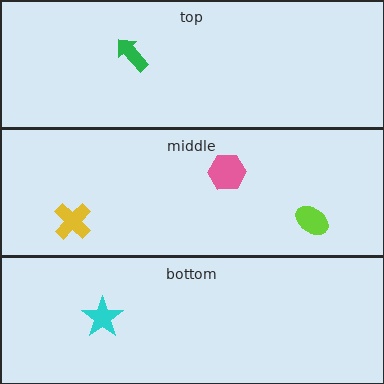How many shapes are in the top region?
1.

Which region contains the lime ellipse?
The middle region.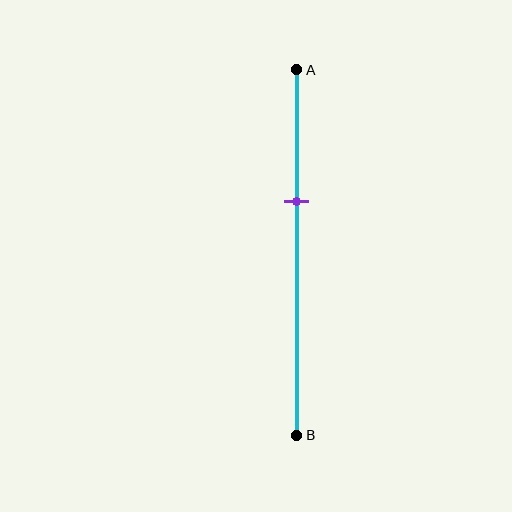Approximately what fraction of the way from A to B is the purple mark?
The purple mark is approximately 35% of the way from A to B.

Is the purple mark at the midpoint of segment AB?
No, the mark is at about 35% from A, not at the 50% midpoint.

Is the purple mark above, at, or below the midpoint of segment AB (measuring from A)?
The purple mark is above the midpoint of segment AB.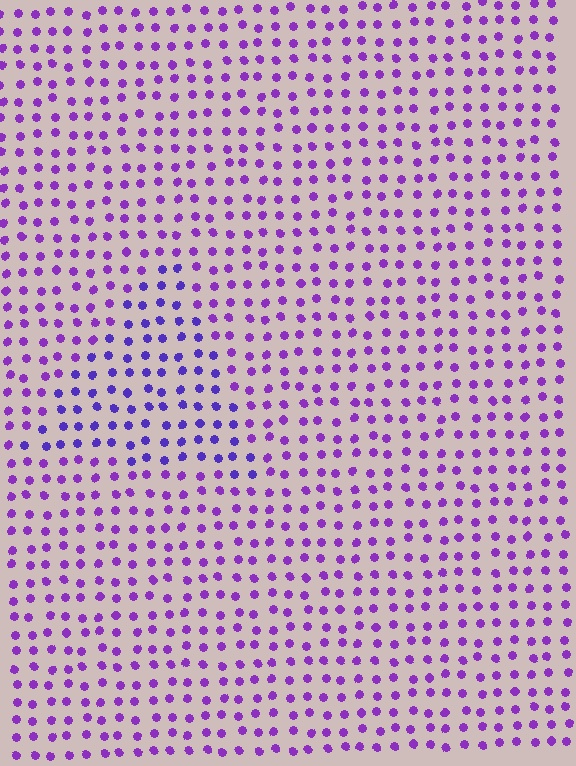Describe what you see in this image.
The image is filled with small purple elements in a uniform arrangement. A triangle-shaped region is visible where the elements are tinted to a slightly different hue, forming a subtle color boundary.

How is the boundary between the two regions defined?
The boundary is defined purely by a slight shift in hue (about 25 degrees). Spacing, size, and orientation are identical on both sides.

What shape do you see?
I see a triangle.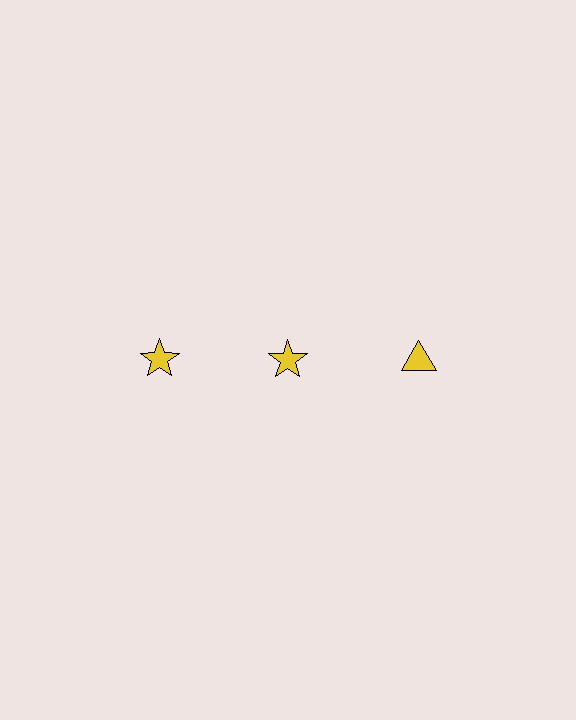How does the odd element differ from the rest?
It has a different shape: triangle instead of star.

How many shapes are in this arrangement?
There are 3 shapes arranged in a grid pattern.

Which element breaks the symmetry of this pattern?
The yellow triangle in the top row, center column breaks the symmetry. All other shapes are yellow stars.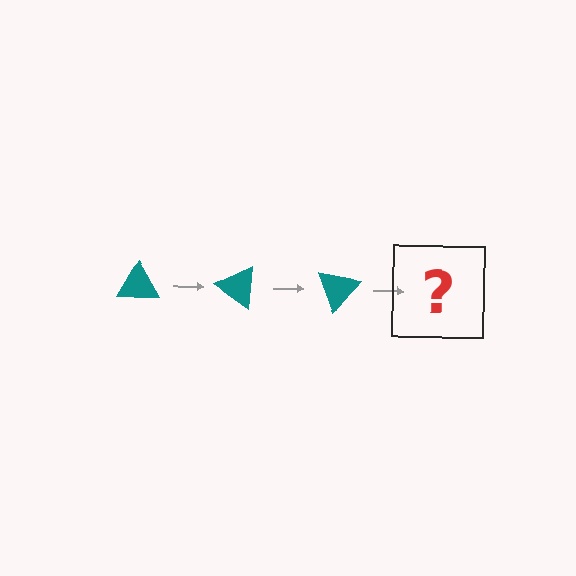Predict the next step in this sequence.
The next step is a teal triangle rotated 105 degrees.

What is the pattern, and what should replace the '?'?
The pattern is that the triangle rotates 35 degrees each step. The '?' should be a teal triangle rotated 105 degrees.